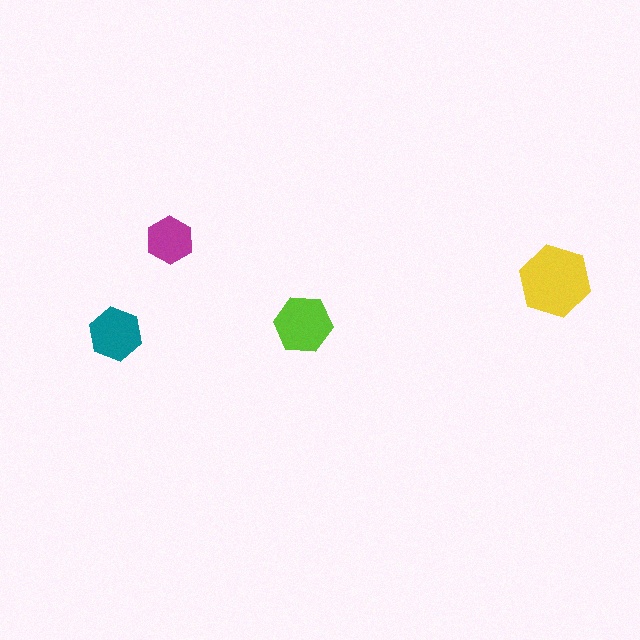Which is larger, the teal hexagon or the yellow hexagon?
The yellow one.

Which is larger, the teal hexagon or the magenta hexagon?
The teal one.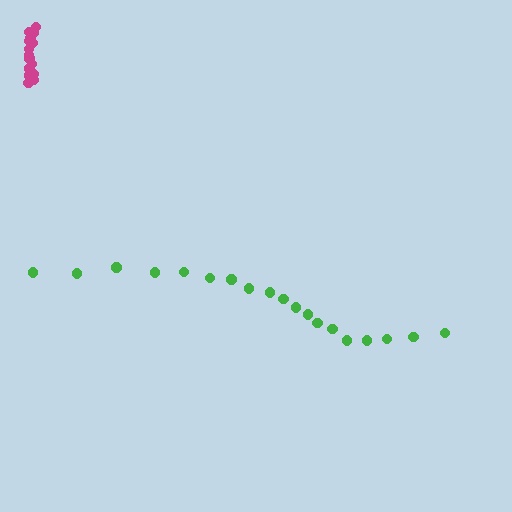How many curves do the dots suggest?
There are 2 distinct paths.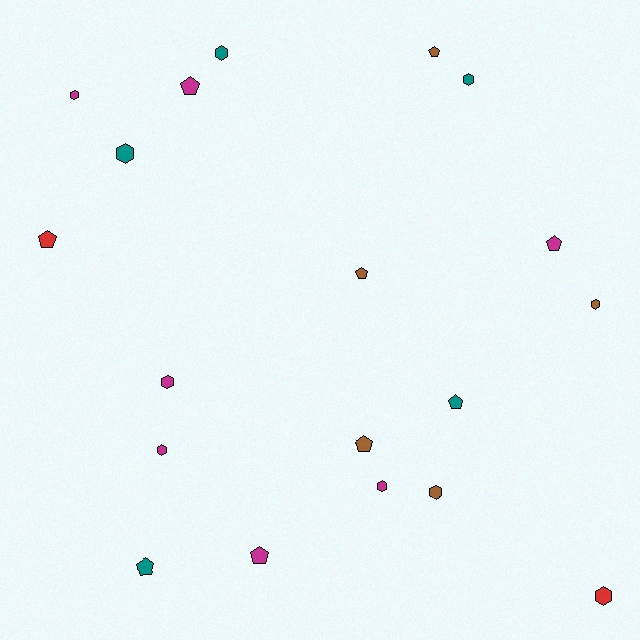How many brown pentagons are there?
There are 3 brown pentagons.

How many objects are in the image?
There are 19 objects.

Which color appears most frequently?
Magenta, with 7 objects.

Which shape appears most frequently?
Hexagon, with 10 objects.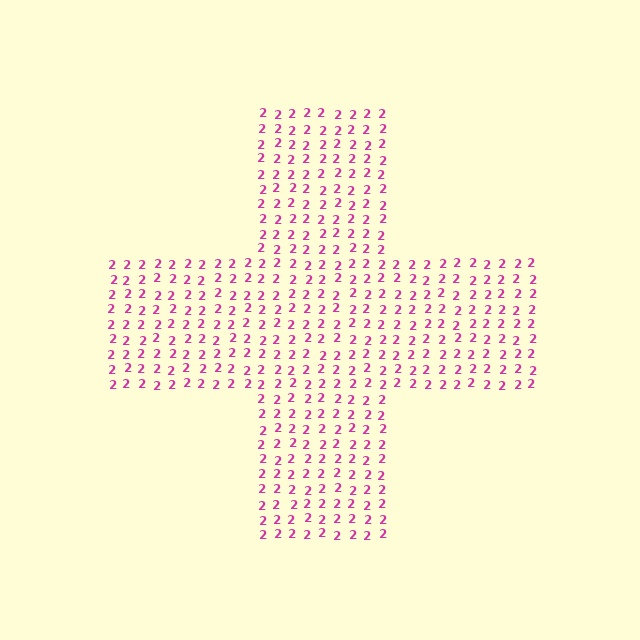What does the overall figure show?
The overall figure shows a cross.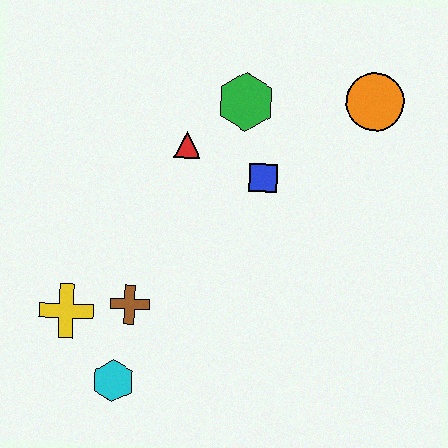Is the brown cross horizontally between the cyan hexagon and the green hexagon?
Yes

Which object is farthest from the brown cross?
The orange circle is farthest from the brown cross.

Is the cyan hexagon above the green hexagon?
No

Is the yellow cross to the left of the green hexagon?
Yes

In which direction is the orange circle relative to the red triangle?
The orange circle is to the right of the red triangle.